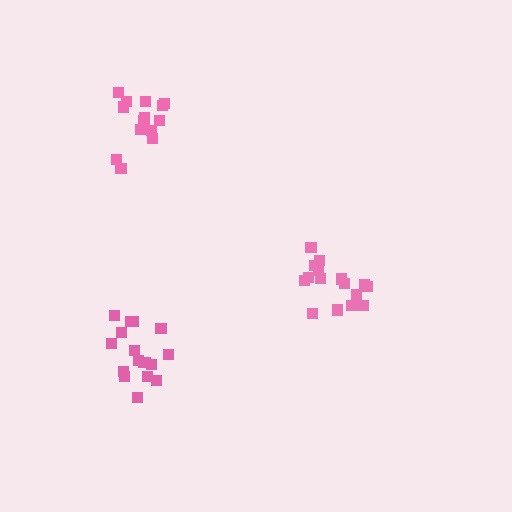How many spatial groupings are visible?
There are 3 spatial groupings.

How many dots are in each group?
Group 1: 14 dots, Group 2: 17 dots, Group 3: 16 dots (47 total).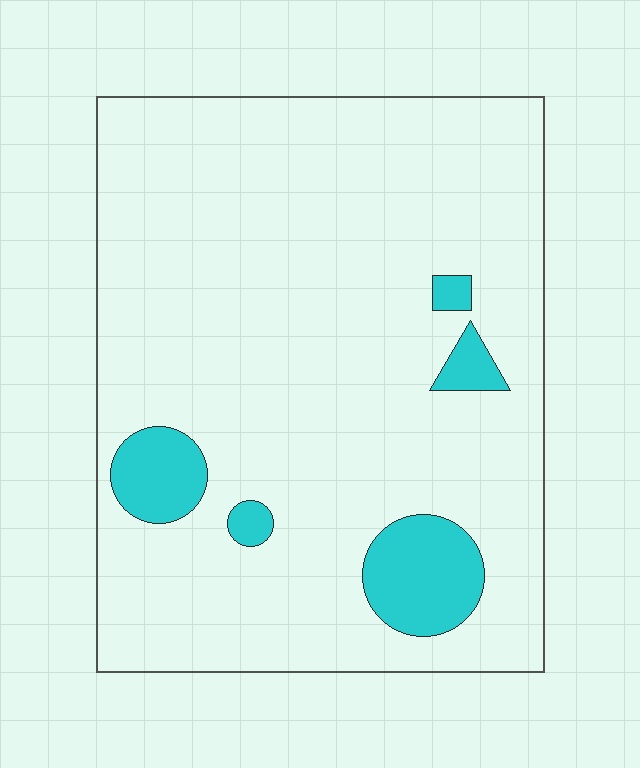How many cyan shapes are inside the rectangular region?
5.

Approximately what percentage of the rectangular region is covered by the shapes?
Approximately 10%.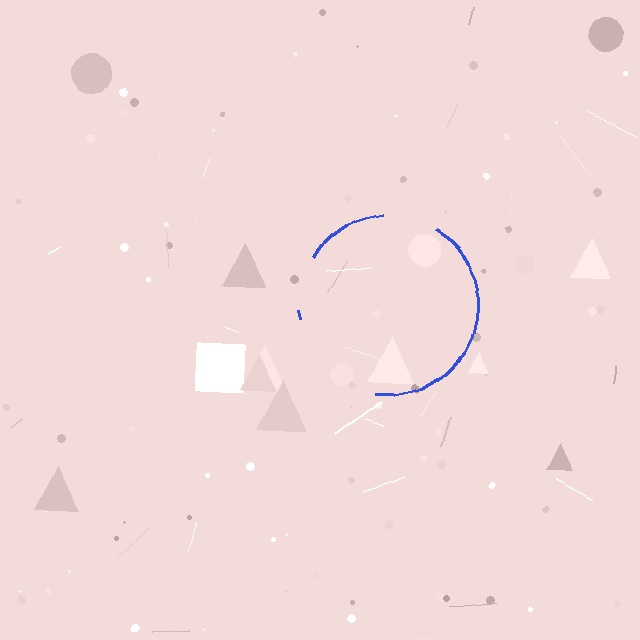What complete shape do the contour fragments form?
The contour fragments form a circle.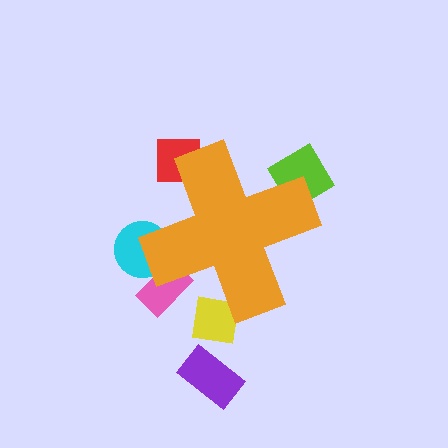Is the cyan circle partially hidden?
Yes, the cyan circle is partially hidden behind the orange cross.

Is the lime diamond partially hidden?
Yes, the lime diamond is partially hidden behind the orange cross.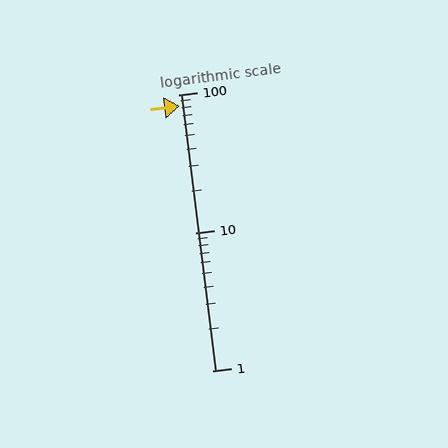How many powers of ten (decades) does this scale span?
The scale spans 2 decades, from 1 to 100.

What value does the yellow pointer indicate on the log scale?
The pointer indicates approximately 83.